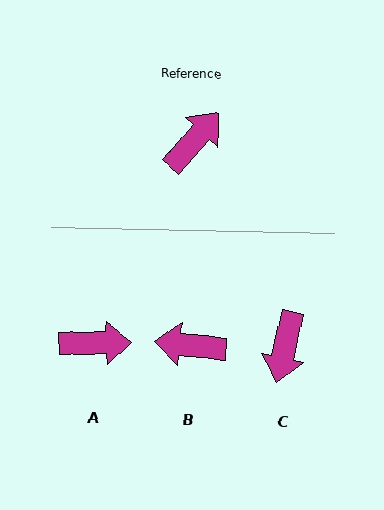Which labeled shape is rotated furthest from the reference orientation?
C, about 151 degrees away.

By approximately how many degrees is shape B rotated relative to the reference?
Approximately 126 degrees counter-clockwise.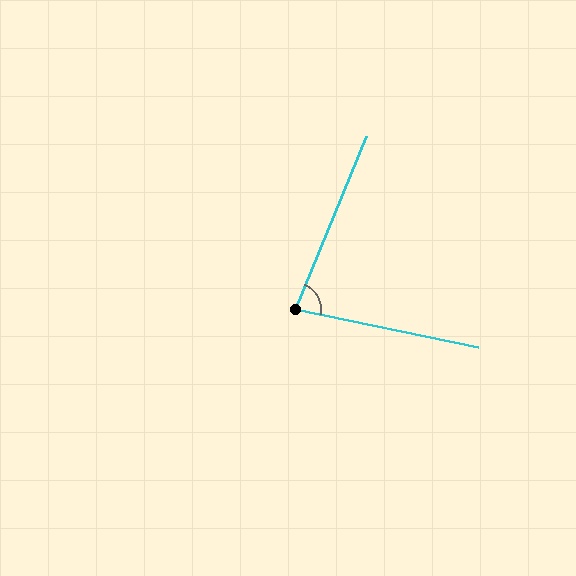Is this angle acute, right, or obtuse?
It is acute.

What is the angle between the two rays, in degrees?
Approximately 79 degrees.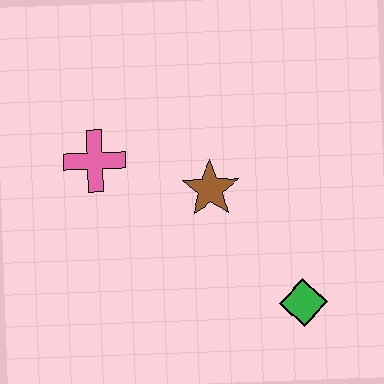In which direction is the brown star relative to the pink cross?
The brown star is to the right of the pink cross.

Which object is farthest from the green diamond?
The pink cross is farthest from the green diamond.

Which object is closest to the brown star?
The pink cross is closest to the brown star.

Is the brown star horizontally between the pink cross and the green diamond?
Yes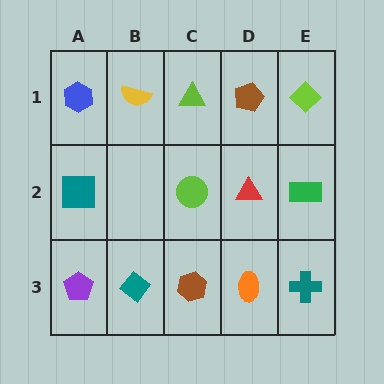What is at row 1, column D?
A brown pentagon.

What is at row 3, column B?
A teal diamond.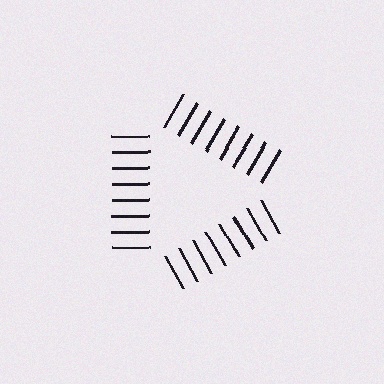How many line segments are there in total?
24 — 8 along each of the 3 edges.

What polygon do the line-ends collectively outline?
An illusory triangle — the line segments terminate on its edges but no continuous stroke is drawn.